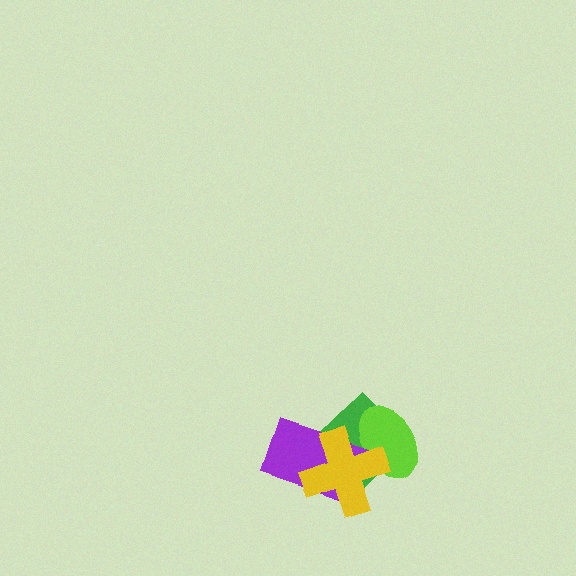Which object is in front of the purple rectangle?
The yellow cross is in front of the purple rectangle.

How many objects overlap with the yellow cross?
3 objects overlap with the yellow cross.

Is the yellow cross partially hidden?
No, no other shape covers it.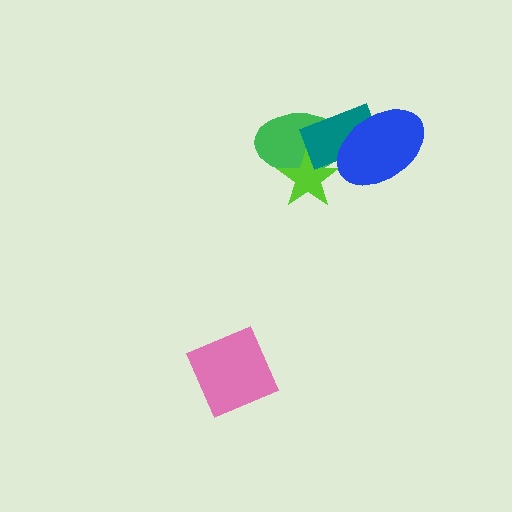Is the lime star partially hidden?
Yes, it is partially covered by another shape.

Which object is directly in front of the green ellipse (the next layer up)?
The lime star is directly in front of the green ellipse.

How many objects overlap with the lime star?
2 objects overlap with the lime star.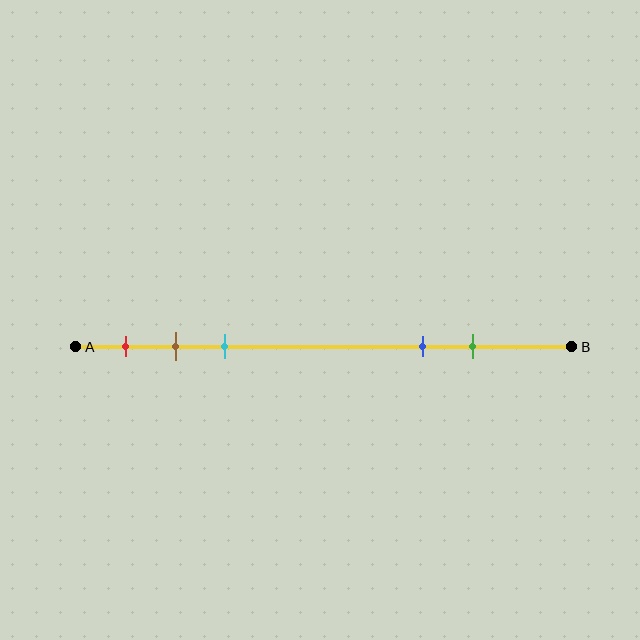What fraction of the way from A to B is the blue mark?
The blue mark is approximately 70% (0.7) of the way from A to B.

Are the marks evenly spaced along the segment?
No, the marks are not evenly spaced.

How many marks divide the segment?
There are 5 marks dividing the segment.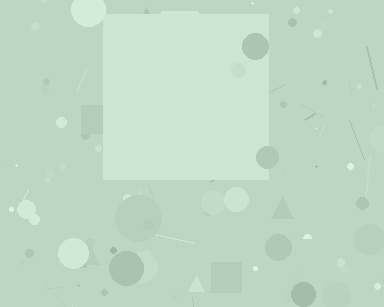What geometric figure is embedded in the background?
A square is embedded in the background.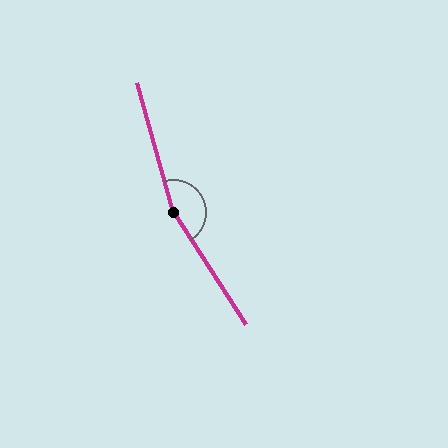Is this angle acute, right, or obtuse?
It is obtuse.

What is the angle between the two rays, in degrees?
Approximately 163 degrees.